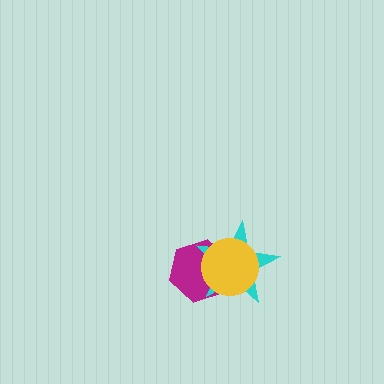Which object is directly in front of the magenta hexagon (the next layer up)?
The cyan star is directly in front of the magenta hexagon.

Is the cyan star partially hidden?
Yes, it is partially covered by another shape.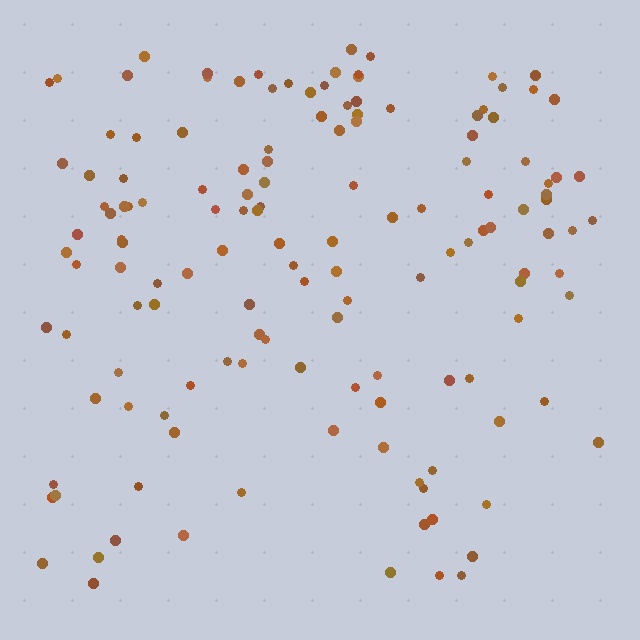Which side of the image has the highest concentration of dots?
The top.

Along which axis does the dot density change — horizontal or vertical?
Vertical.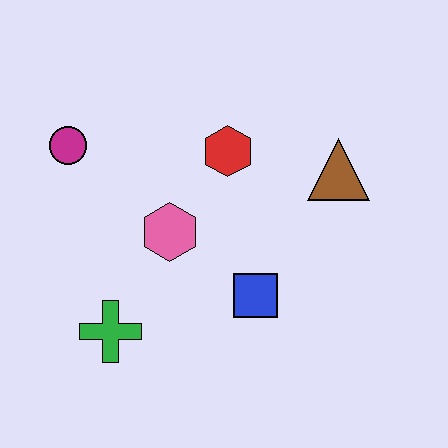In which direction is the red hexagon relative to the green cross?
The red hexagon is above the green cross.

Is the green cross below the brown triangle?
Yes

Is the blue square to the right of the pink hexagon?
Yes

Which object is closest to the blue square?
The pink hexagon is closest to the blue square.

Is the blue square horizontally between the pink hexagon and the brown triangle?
Yes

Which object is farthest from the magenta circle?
The brown triangle is farthest from the magenta circle.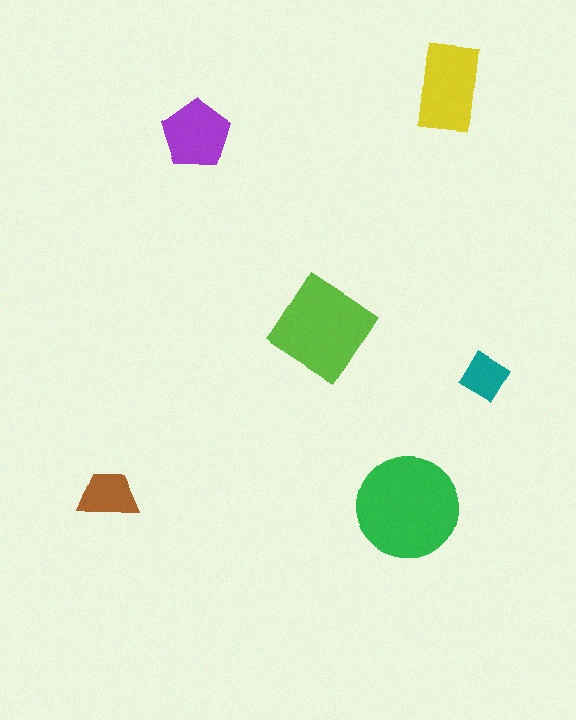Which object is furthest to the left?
The brown trapezoid is leftmost.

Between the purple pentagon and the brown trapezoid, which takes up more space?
The purple pentagon.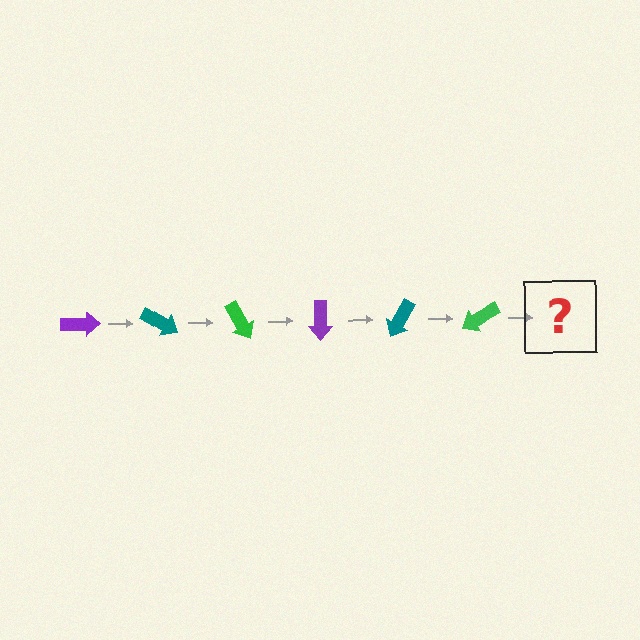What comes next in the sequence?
The next element should be a purple arrow, rotated 180 degrees from the start.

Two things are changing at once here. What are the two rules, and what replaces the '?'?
The two rules are that it rotates 30 degrees each step and the color cycles through purple, teal, and green. The '?' should be a purple arrow, rotated 180 degrees from the start.